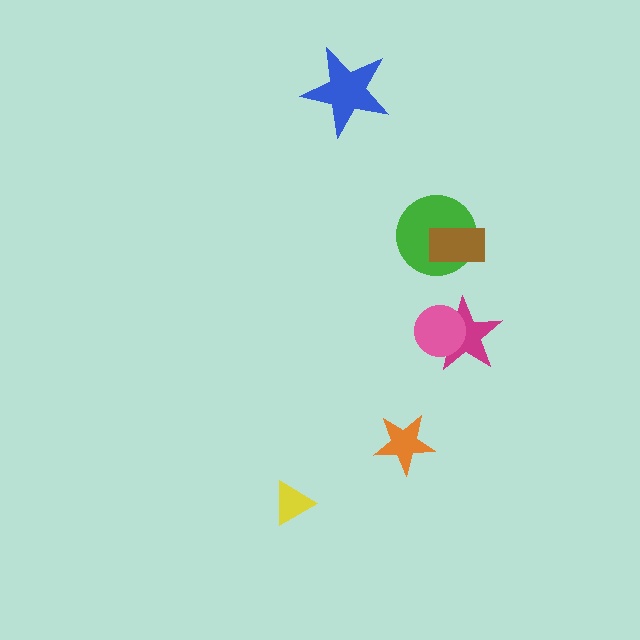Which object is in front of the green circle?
The brown rectangle is in front of the green circle.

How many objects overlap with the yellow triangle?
0 objects overlap with the yellow triangle.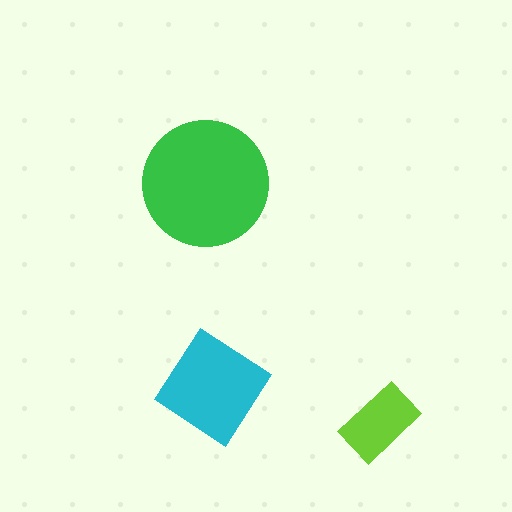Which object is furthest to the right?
The lime rectangle is rightmost.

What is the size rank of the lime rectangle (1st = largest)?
3rd.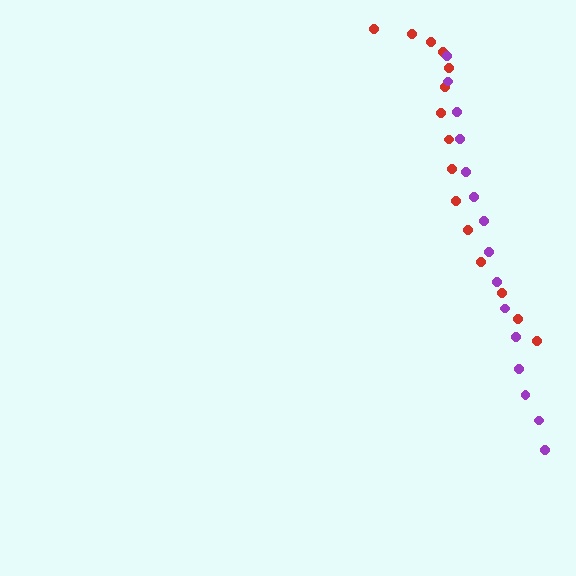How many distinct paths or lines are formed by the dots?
There are 2 distinct paths.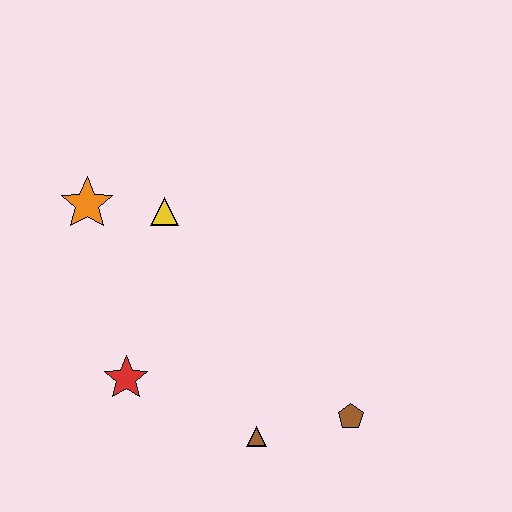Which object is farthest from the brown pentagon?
The orange star is farthest from the brown pentagon.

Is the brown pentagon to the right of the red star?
Yes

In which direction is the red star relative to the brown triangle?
The red star is to the left of the brown triangle.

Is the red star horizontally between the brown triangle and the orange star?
Yes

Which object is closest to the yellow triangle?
The orange star is closest to the yellow triangle.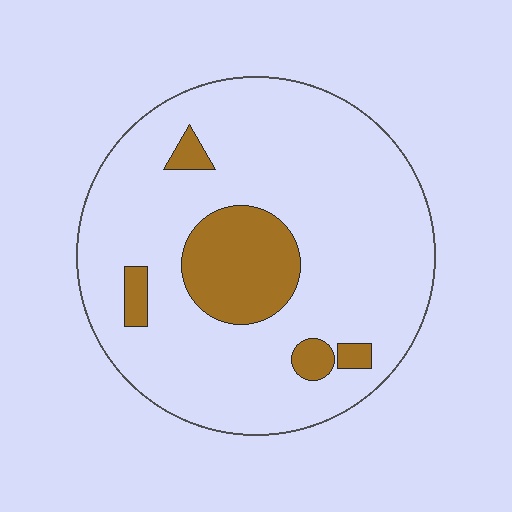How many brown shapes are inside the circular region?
5.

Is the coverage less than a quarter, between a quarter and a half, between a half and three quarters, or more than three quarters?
Less than a quarter.